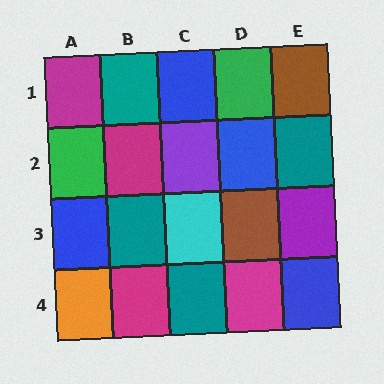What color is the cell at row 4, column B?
Magenta.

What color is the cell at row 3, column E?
Purple.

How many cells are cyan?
1 cell is cyan.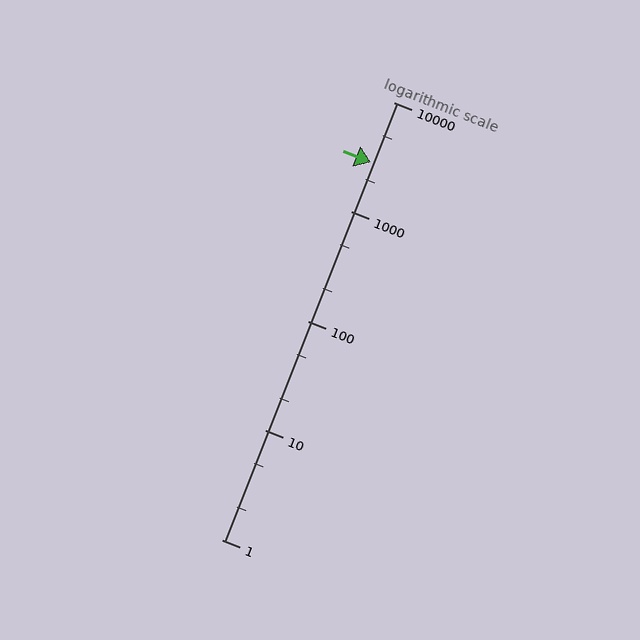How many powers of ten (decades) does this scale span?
The scale spans 4 decades, from 1 to 10000.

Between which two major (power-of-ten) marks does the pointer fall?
The pointer is between 1000 and 10000.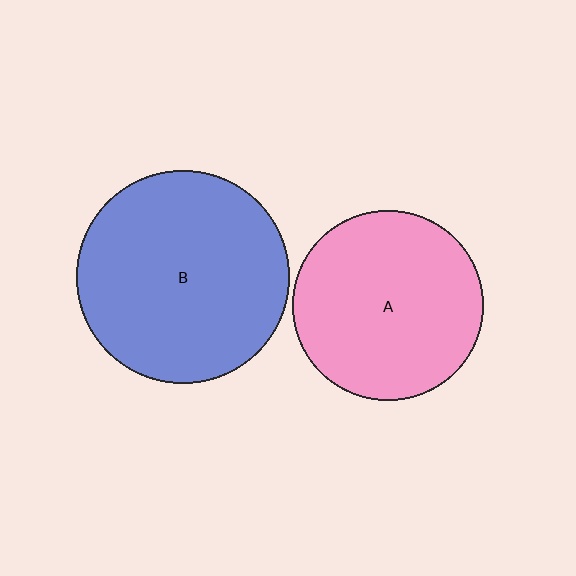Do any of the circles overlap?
No, none of the circles overlap.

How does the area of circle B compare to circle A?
Approximately 1.3 times.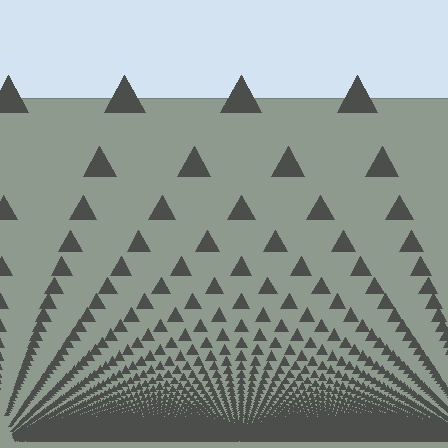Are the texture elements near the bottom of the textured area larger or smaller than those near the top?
Smaller. The gradient is inverted — elements near the bottom are smaller and denser.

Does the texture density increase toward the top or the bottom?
Density increases toward the bottom.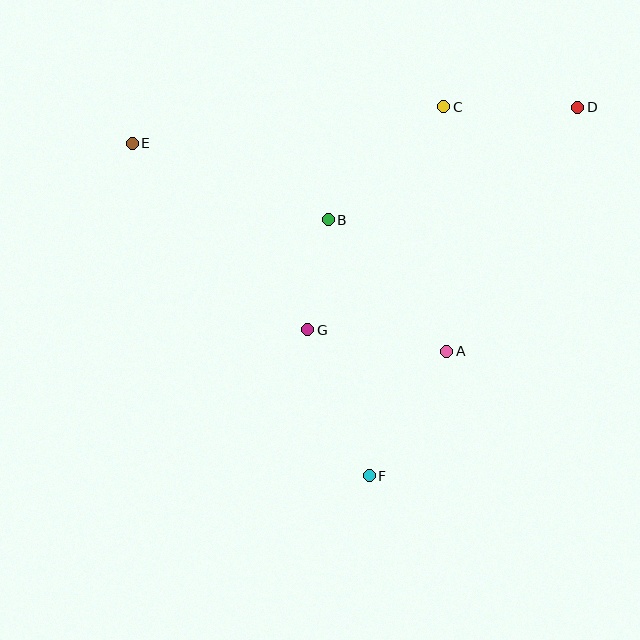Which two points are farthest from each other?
Points D and E are farthest from each other.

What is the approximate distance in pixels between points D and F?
The distance between D and F is approximately 423 pixels.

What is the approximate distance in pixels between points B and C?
The distance between B and C is approximately 161 pixels.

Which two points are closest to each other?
Points B and G are closest to each other.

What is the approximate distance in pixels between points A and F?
The distance between A and F is approximately 147 pixels.